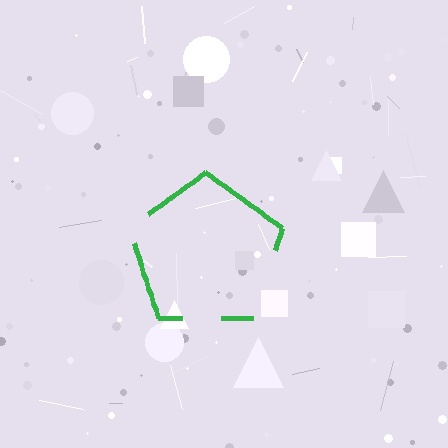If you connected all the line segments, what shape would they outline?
They would outline a pentagon.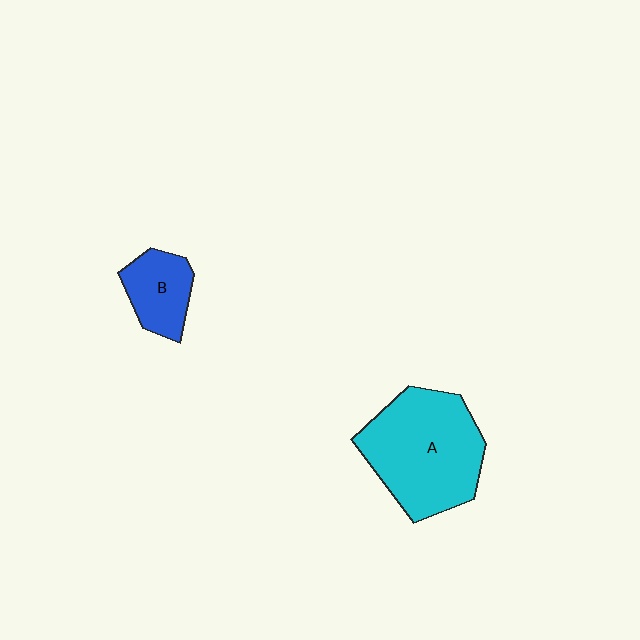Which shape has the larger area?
Shape A (cyan).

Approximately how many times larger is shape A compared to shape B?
Approximately 2.5 times.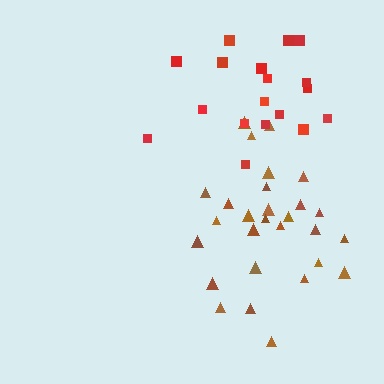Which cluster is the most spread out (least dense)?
Red.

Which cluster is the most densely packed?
Brown.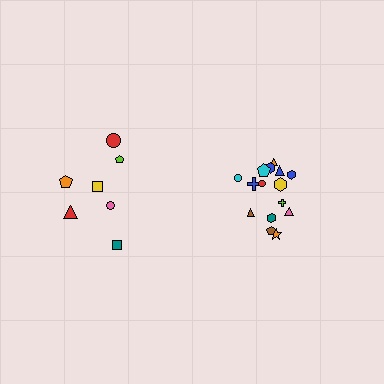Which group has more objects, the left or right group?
The right group.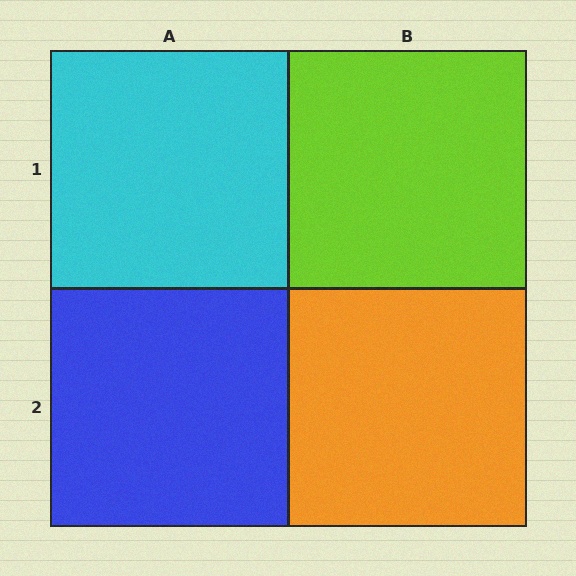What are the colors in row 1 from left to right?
Cyan, lime.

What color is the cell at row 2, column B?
Orange.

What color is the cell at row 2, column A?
Blue.